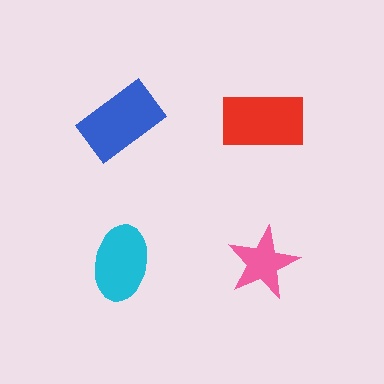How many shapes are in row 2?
2 shapes.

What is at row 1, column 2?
A red rectangle.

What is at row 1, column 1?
A blue rectangle.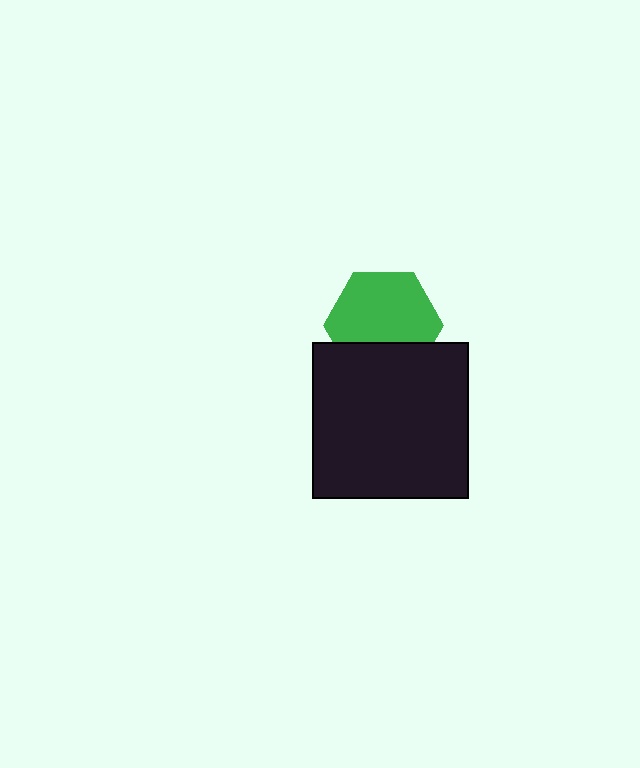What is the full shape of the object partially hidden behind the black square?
The partially hidden object is a green hexagon.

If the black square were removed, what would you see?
You would see the complete green hexagon.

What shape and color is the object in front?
The object in front is a black square.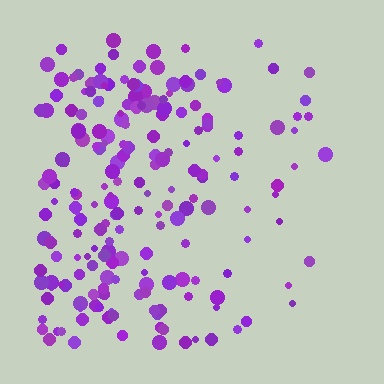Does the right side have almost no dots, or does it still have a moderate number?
Still a moderate number, just noticeably fewer than the left.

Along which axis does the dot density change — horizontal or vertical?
Horizontal.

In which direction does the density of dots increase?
From right to left, with the left side densest.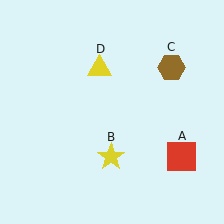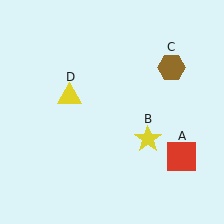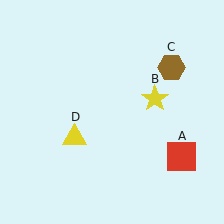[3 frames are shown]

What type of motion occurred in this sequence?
The yellow star (object B), yellow triangle (object D) rotated counterclockwise around the center of the scene.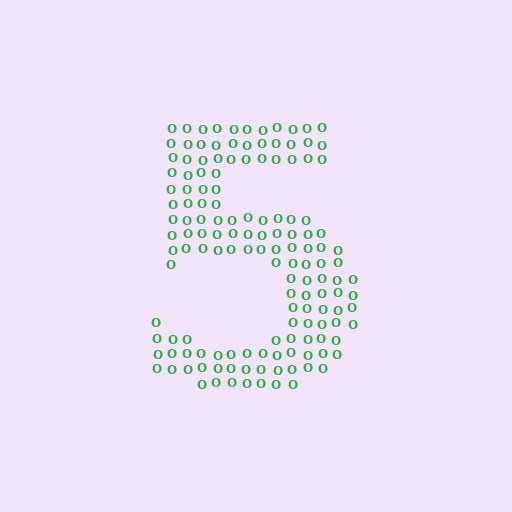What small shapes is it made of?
It is made of small letter O's.